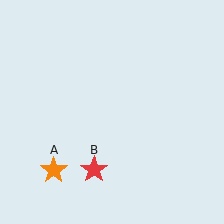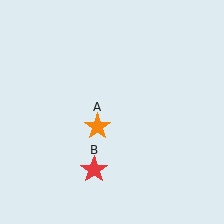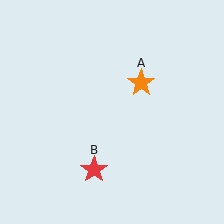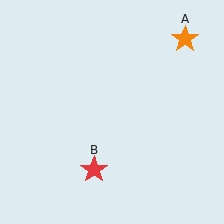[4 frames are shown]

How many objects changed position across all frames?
1 object changed position: orange star (object A).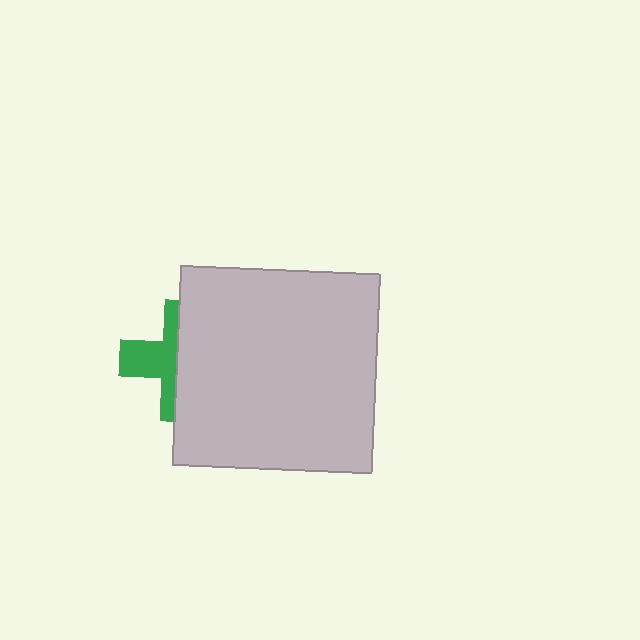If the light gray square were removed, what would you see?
You would see the complete green cross.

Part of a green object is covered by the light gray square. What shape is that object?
It is a cross.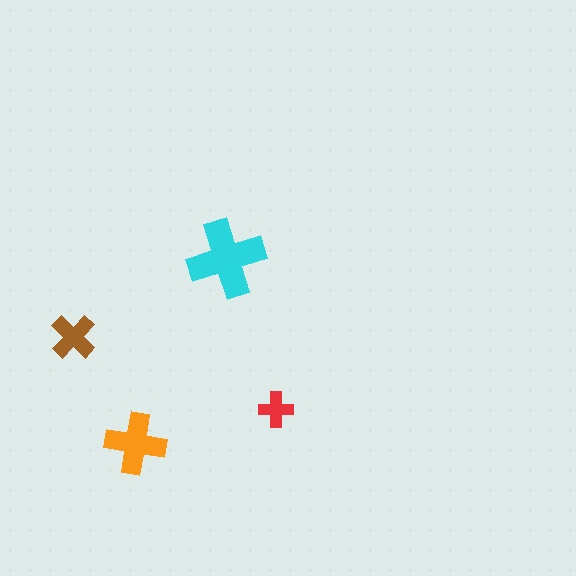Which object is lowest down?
The orange cross is bottommost.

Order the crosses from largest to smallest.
the cyan one, the orange one, the brown one, the red one.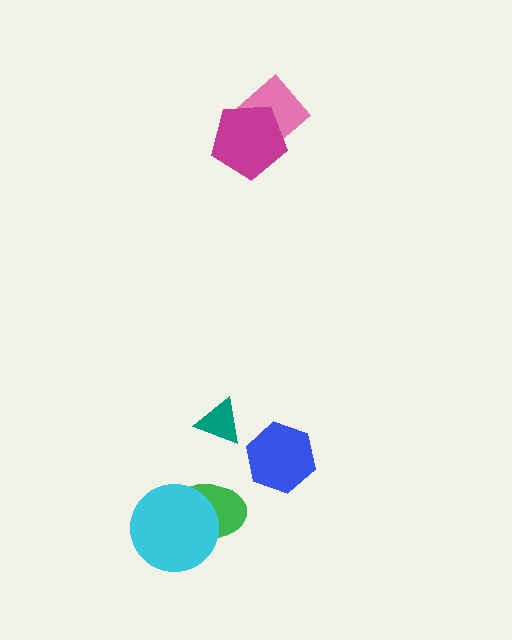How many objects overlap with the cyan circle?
1 object overlaps with the cyan circle.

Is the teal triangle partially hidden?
No, no other shape covers it.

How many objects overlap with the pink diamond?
1 object overlaps with the pink diamond.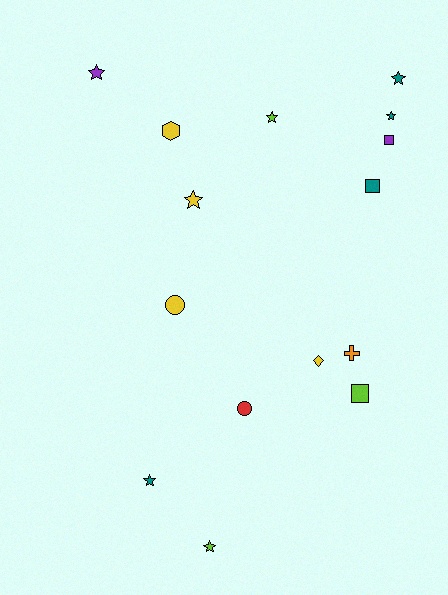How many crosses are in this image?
There is 1 cross.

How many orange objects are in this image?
There is 1 orange object.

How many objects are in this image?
There are 15 objects.